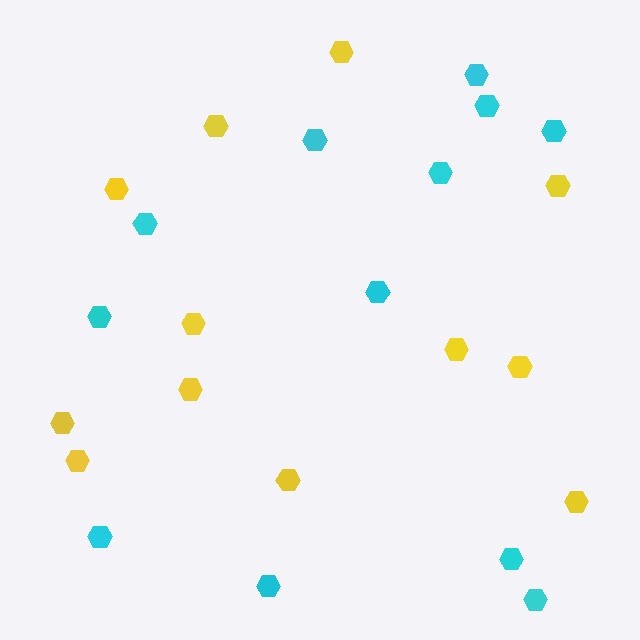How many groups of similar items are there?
There are 2 groups: one group of yellow hexagons (12) and one group of cyan hexagons (12).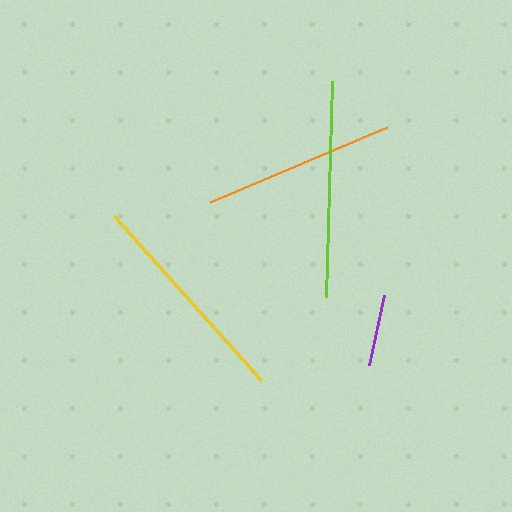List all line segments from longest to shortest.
From longest to shortest: yellow, lime, orange, purple.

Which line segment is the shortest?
The purple line is the shortest at approximately 72 pixels.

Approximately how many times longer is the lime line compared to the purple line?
The lime line is approximately 3.0 times the length of the purple line.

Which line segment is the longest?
The yellow line is the longest at approximately 220 pixels.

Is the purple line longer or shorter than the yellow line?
The yellow line is longer than the purple line.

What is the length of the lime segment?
The lime segment is approximately 216 pixels long.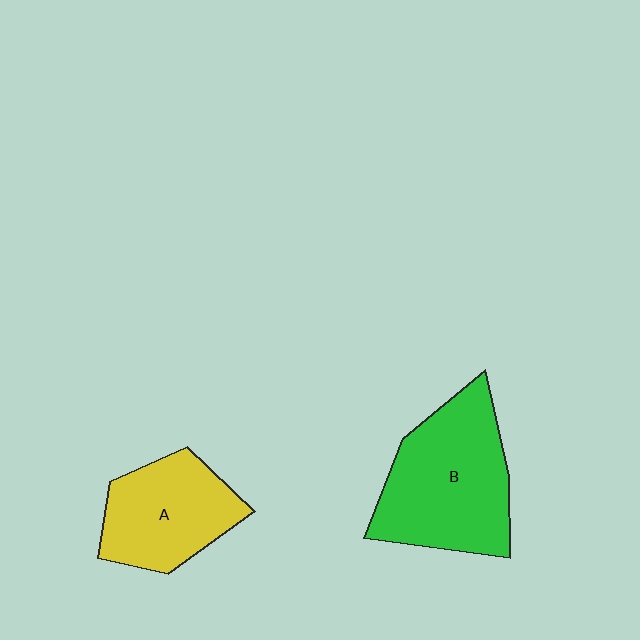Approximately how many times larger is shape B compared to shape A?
Approximately 1.4 times.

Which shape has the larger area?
Shape B (green).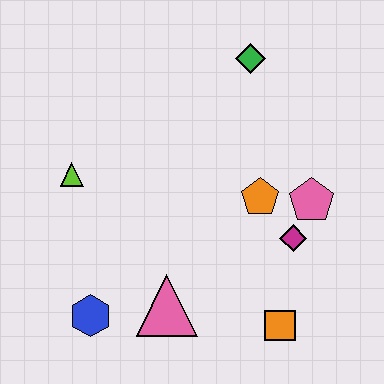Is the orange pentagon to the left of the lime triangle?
No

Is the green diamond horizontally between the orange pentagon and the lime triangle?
Yes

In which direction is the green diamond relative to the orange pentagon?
The green diamond is above the orange pentagon.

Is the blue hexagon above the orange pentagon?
No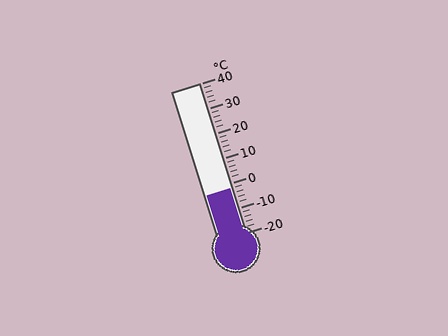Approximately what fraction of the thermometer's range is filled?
The thermometer is filled to approximately 30% of its range.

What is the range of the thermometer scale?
The thermometer scale ranges from -20°C to 40°C.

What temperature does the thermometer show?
The thermometer shows approximately -2°C.